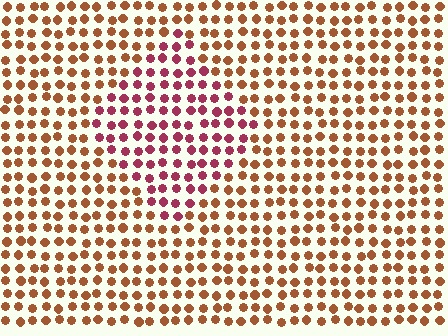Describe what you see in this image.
The image is filled with small brown elements in a uniform arrangement. A diamond-shaped region is visible where the elements are tinted to a slightly different hue, forming a subtle color boundary.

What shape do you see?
I see a diamond.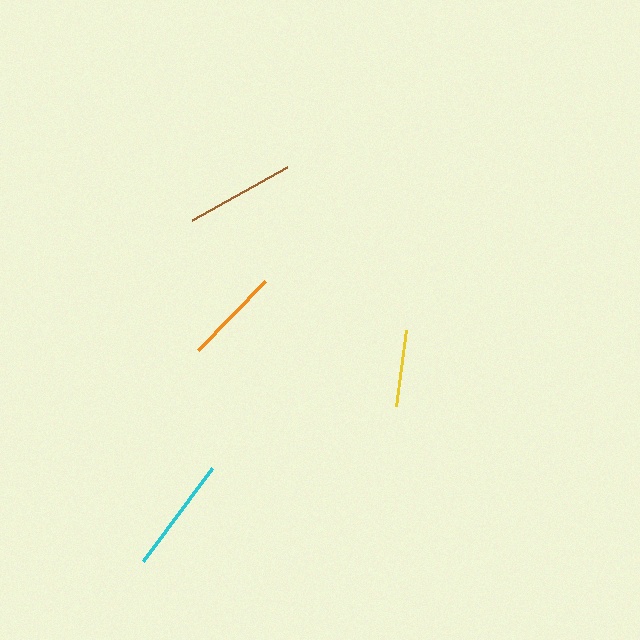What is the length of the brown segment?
The brown segment is approximately 109 pixels long.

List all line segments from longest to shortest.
From longest to shortest: cyan, brown, orange, yellow.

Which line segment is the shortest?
The yellow line is the shortest at approximately 76 pixels.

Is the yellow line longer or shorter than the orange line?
The orange line is longer than the yellow line.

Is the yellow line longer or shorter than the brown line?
The brown line is longer than the yellow line.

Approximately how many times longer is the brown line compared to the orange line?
The brown line is approximately 1.1 times the length of the orange line.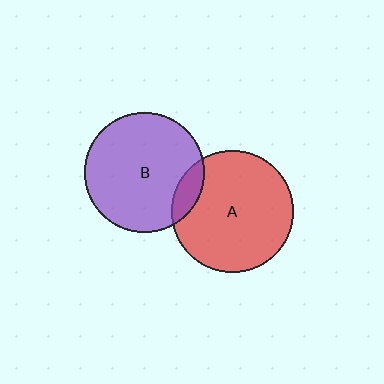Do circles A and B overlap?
Yes.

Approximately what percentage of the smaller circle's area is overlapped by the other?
Approximately 10%.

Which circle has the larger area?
Circle A (red).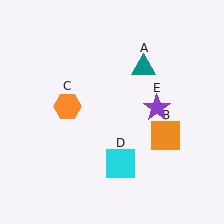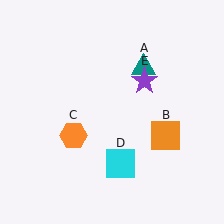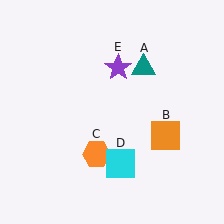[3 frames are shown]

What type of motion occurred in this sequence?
The orange hexagon (object C), purple star (object E) rotated counterclockwise around the center of the scene.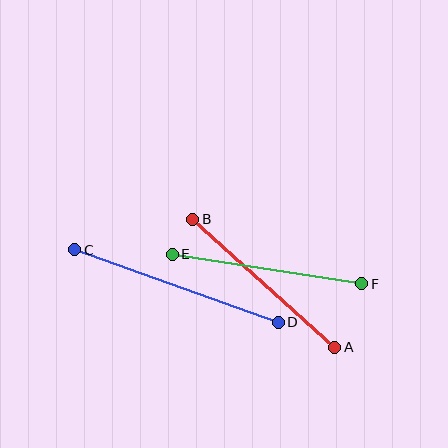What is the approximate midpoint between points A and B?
The midpoint is at approximately (264, 283) pixels.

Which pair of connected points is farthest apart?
Points C and D are farthest apart.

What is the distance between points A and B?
The distance is approximately 191 pixels.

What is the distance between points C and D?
The distance is approximately 216 pixels.